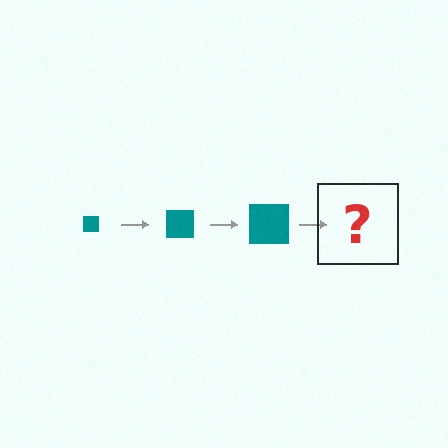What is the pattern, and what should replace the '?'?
The pattern is that the square gets progressively larger each step. The '?' should be a teal square, larger than the previous one.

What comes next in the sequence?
The next element should be a teal square, larger than the previous one.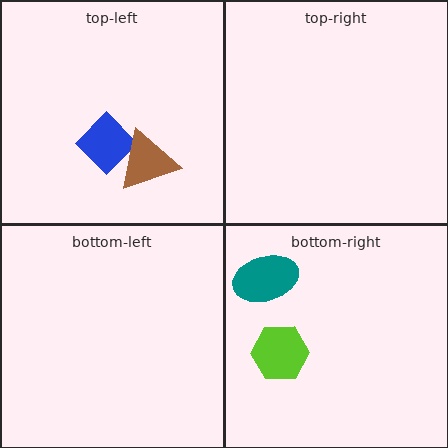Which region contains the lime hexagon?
The bottom-right region.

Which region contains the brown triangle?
The top-left region.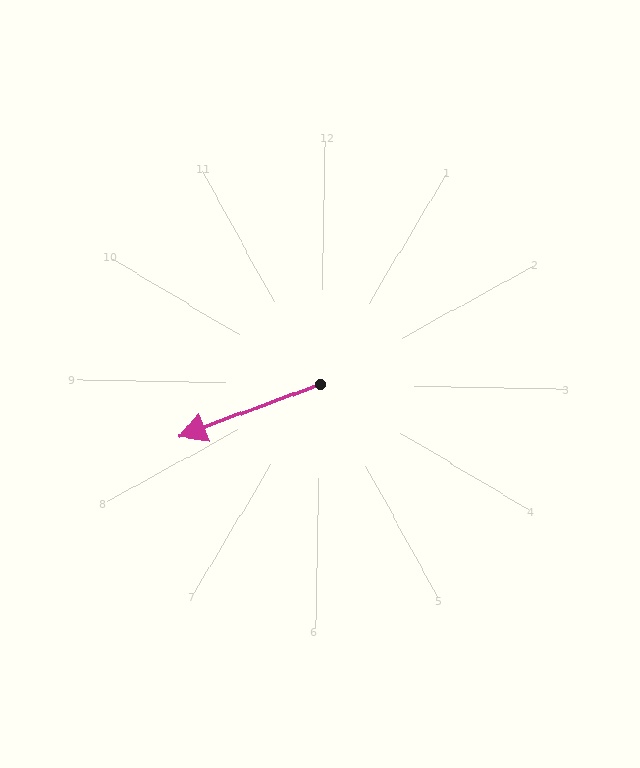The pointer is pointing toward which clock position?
Roughly 8 o'clock.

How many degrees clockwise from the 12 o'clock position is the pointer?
Approximately 248 degrees.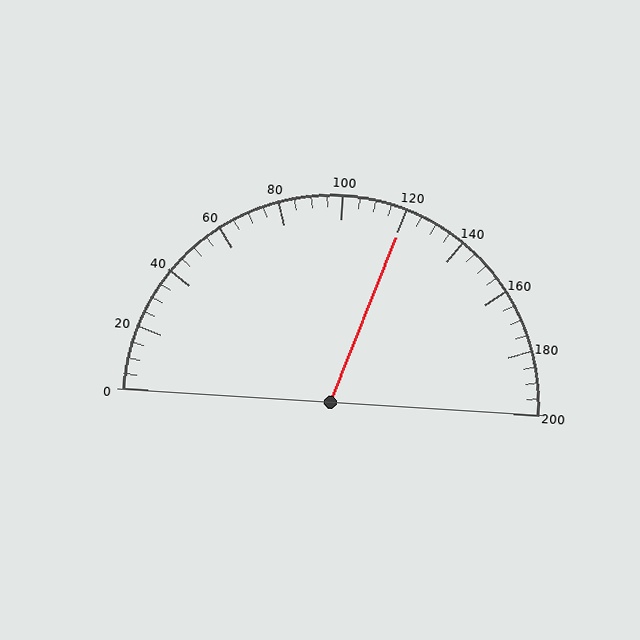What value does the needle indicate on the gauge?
The needle indicates approximately 120.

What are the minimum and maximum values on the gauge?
The gauge ranges from 0 to 200.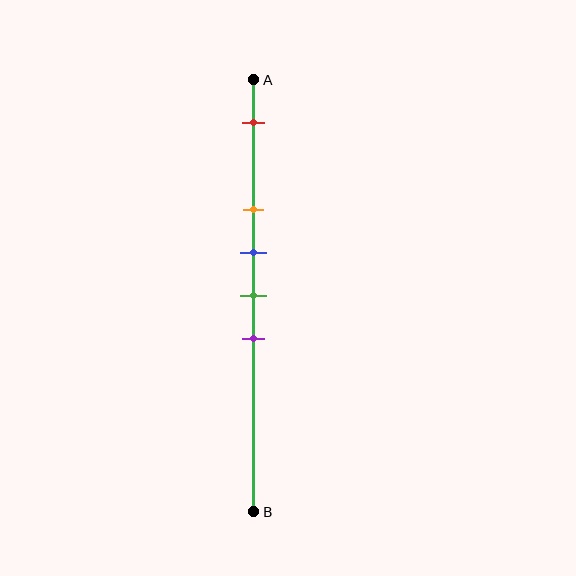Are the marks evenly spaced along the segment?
No, the marks are not evenly spaced.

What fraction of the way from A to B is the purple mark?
The purple mark is approximately 60% (0.6) of the way from A to B.